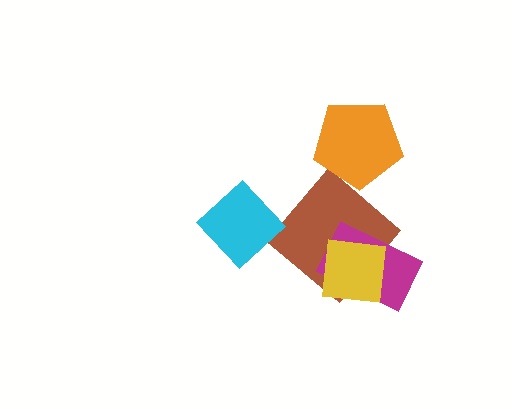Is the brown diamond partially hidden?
Yes, it is partially covered by another shape.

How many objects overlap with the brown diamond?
2 objects overlap with the brown diamond.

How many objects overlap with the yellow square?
2 objects overlap with the yellow square.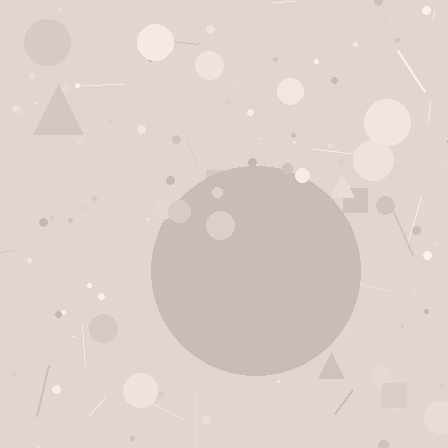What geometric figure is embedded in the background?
A circle is embedded in the background.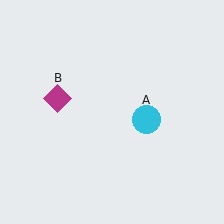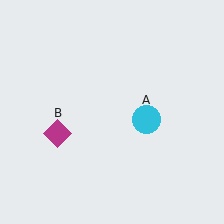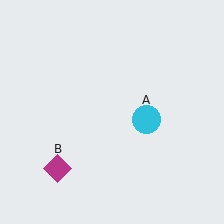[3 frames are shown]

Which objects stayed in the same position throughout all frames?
Cyan circle (object A) remained stationary.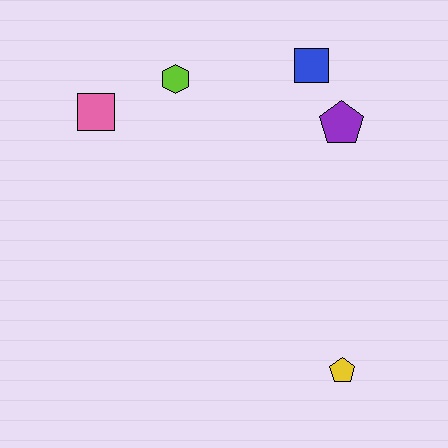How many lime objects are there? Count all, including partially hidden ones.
There is 1 lime object.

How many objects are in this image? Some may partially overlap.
There are 5 objects.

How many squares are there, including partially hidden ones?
There are 2 squares.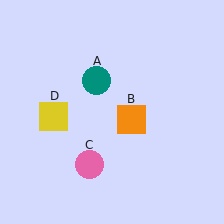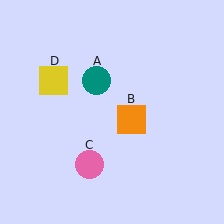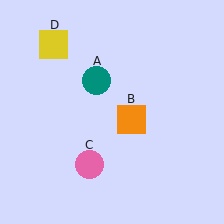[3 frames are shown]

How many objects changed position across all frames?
1 object changed position: yellow square (object D).